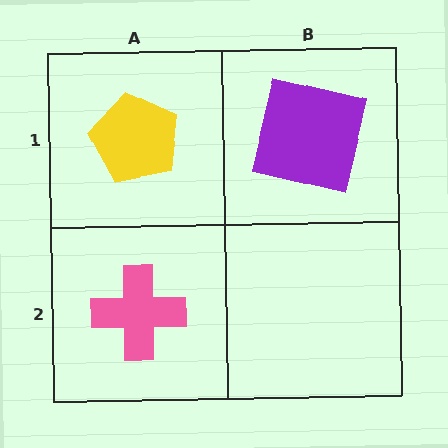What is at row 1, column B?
A purple square.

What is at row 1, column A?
A yellow pentagon.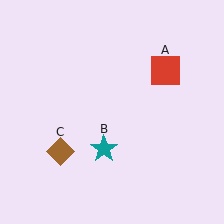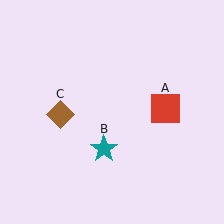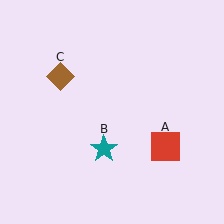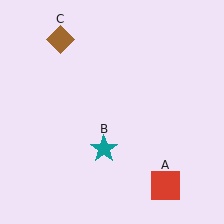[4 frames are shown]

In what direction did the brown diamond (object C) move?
The brown diamond (object C) moved up.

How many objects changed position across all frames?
2 objects changed position: red square (object A), brown diamond (object C).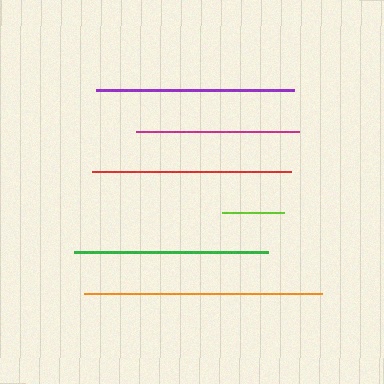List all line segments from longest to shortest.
From longest to shortest: orange, red, purple, green, magenta, lime.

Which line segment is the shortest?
The lime line is the shortest at approximately 62 pixels.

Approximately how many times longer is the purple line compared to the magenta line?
The purple line is approximately 1.2 times the length of the magenta line.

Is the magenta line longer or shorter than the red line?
The red line is longer than the magenta line.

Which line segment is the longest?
The orange line is the longest at approximately 238 pixels.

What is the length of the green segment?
The green segment is approximately 194 pixels long.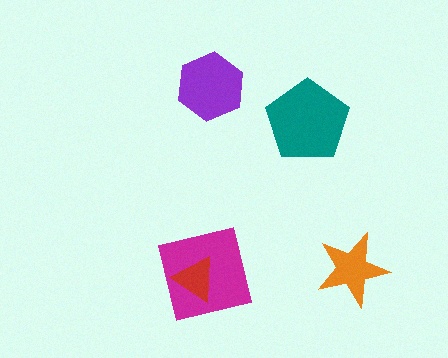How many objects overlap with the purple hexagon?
0 objects overlap with the purple hexagon.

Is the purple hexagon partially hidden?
No, no other shape covers it.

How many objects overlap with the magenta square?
1 object overlaps with the magenta square.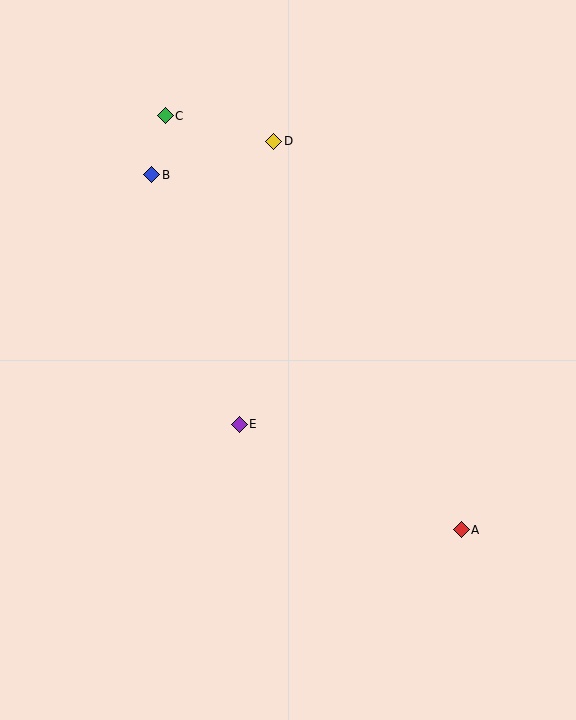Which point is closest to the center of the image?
Point E at (239, 424) is closest to the center.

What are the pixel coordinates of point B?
Point B is at (152, 175).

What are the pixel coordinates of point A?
Point A is at (461, 530).